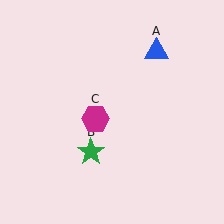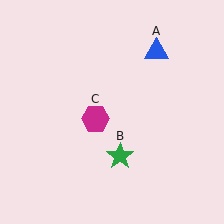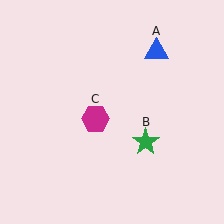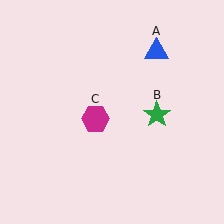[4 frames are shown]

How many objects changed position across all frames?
1 object changed position: green star (object B).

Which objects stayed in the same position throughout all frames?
Blue triangle (object A) and magenta hexagon (object C) remained stationary.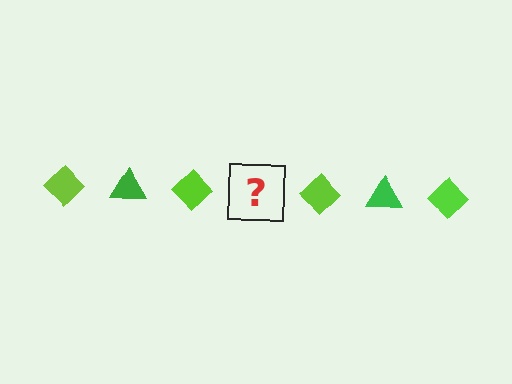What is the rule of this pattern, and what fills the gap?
The rule is that the pattern alternates between lime diamond and green triangle. The gap should be filled with a green triangle.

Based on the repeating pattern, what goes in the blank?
The blank should be a green triangle.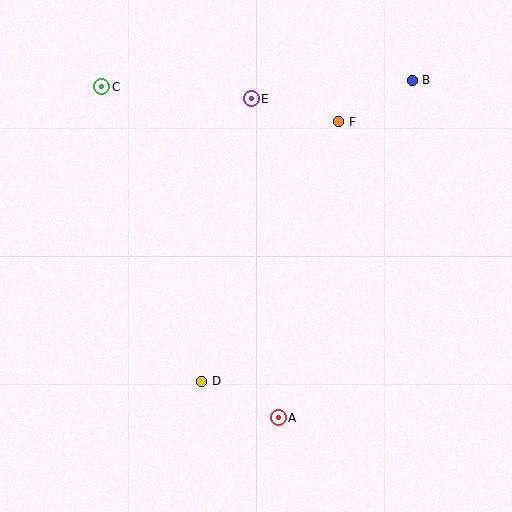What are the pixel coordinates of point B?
Point B is at (412, 80).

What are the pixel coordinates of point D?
Point D is at (202, 381).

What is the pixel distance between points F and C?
The distance between F and C is 240 pixels.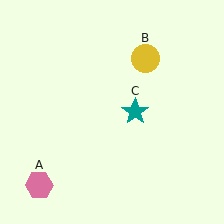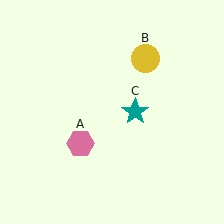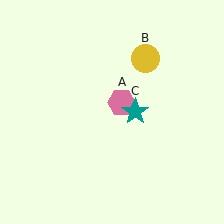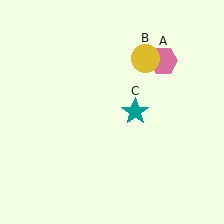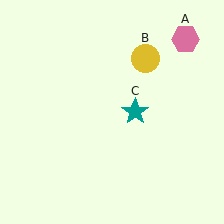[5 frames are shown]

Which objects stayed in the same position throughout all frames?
Yellow circle (object B) and teal star (object C) remained stationary.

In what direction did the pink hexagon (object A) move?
The pink hexagon (object A) moved up and to the right.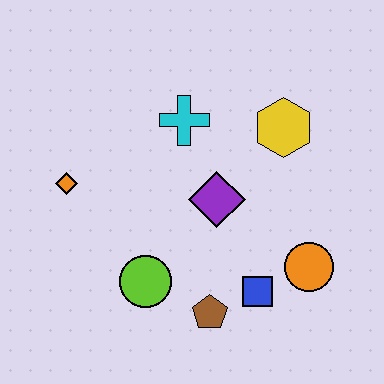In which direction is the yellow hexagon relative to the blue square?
The yellow hexagon is above the blue square.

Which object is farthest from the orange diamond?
The orange circle is farthest from the orange diamond.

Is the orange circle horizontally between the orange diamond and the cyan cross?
No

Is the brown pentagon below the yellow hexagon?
Yes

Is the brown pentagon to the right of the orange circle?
No